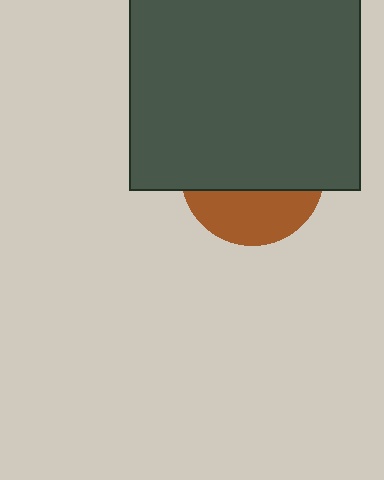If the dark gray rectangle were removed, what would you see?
You would see the complete brown circle.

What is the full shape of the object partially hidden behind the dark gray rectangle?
The partially hidden object is a brown circle.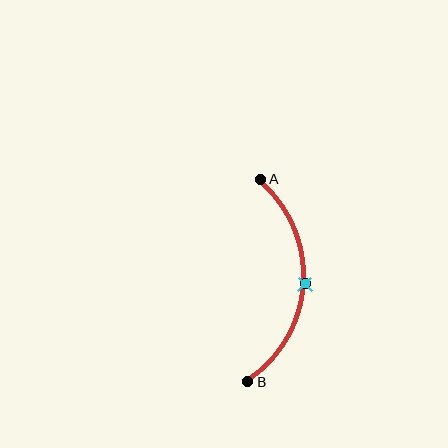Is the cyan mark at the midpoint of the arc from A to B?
Yes. The cyan mark lies on the arc at equal arc-length from both A and B — it is the arc midpoint.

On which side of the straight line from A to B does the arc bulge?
The arc bulges to the right of the straight line connecting A and B.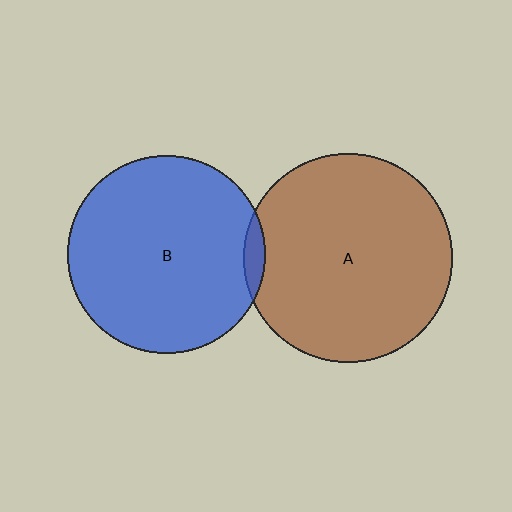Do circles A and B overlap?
Yes.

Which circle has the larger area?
Circle A (brown).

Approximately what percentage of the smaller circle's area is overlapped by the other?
Approximately 5%.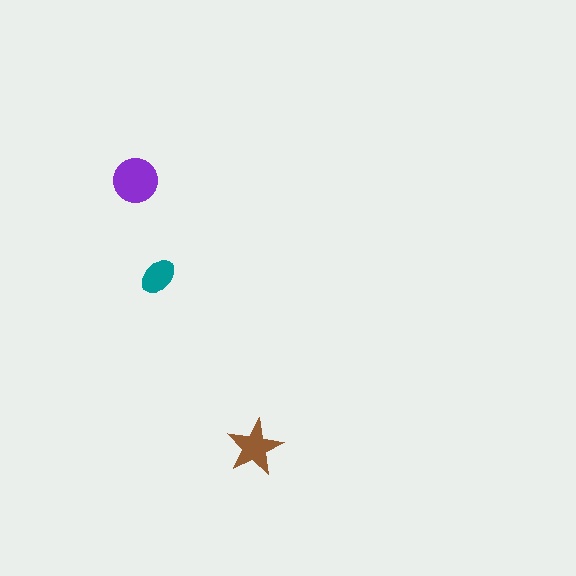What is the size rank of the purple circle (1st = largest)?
1st.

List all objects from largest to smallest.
The purple circle, the brown star, the teal ellipse.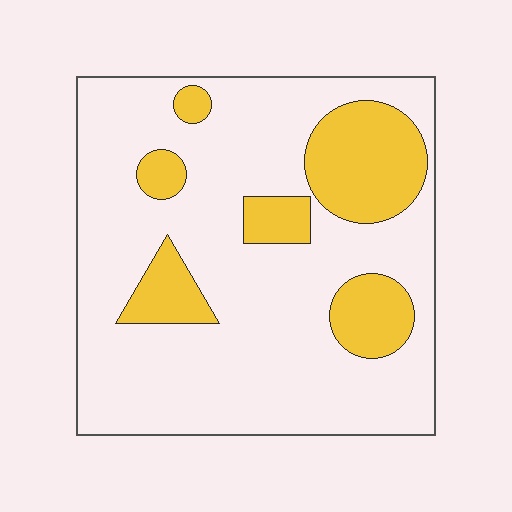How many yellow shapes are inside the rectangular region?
6.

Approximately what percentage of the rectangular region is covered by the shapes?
Approximately 20%.